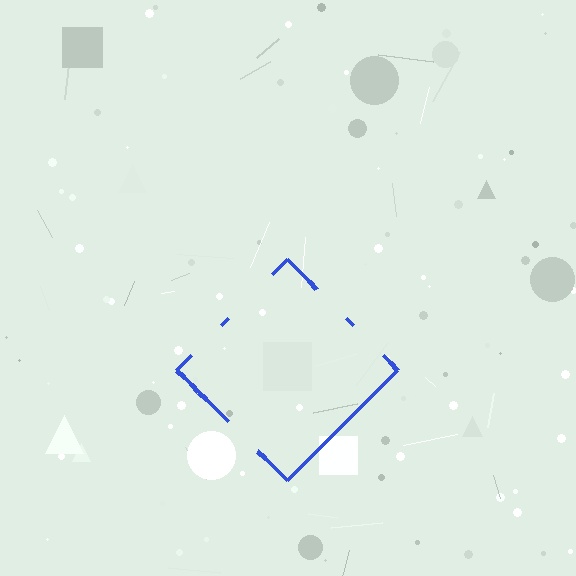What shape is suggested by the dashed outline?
The dashed outline suggests a diamond.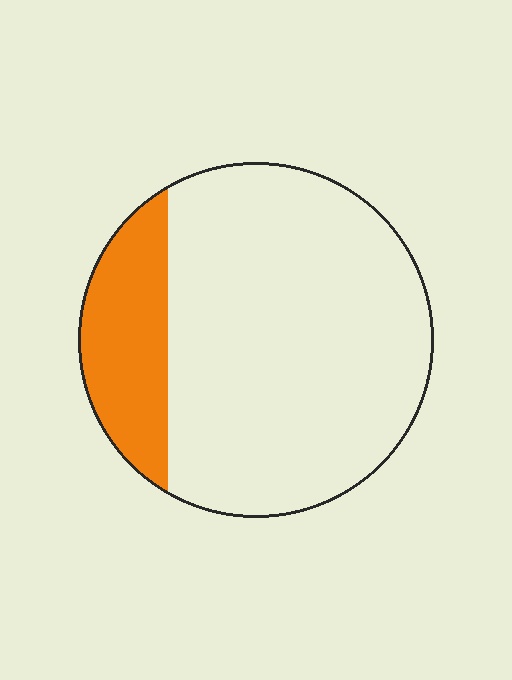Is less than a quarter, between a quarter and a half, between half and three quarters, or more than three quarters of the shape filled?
Less than a quarter.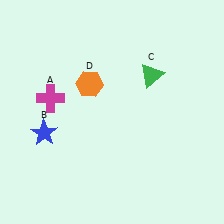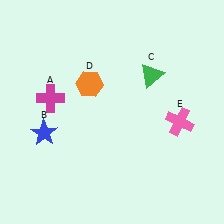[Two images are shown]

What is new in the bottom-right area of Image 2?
A pink cross (E) was added in the bottom-right area of Image 2.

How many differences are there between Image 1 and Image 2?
There is 1 difference between the two images.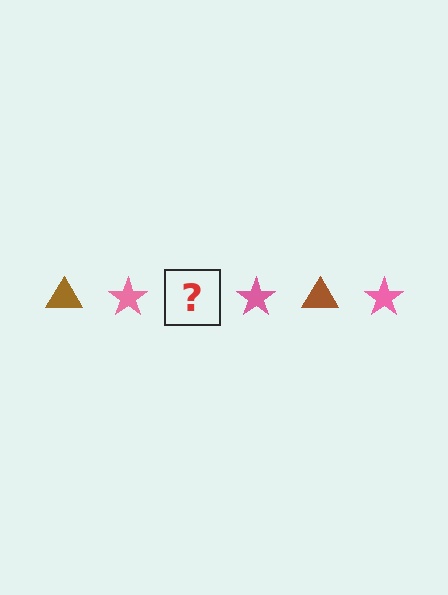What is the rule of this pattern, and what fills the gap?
The rule is that the pattern alternates between brown triangle and pink star. The gap should be filled with a brown triangle.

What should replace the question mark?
The question mark should be replaced with a brown triangle.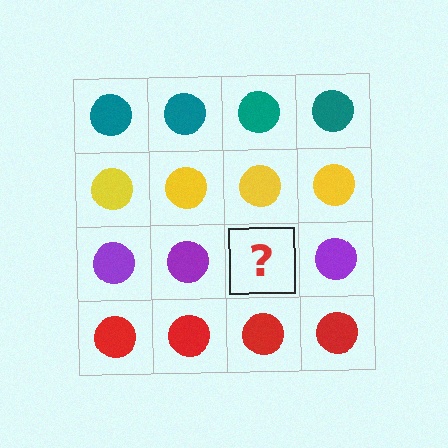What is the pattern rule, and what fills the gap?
The rule is that each row has a consistent color. The gap should be filled with a purple circle.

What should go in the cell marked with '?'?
The missing cell should contain a purple circle.